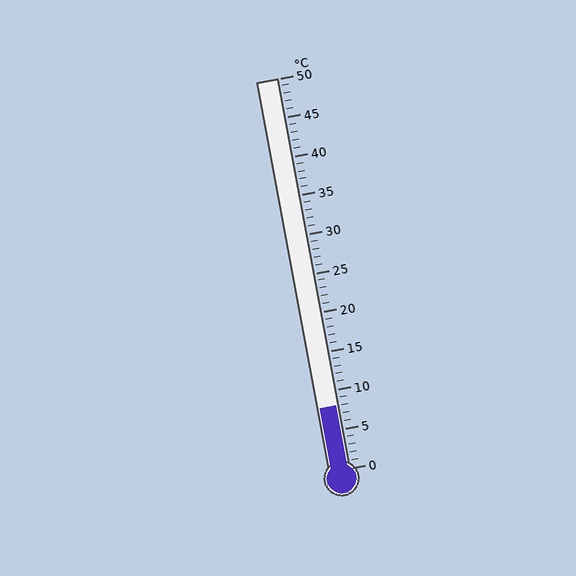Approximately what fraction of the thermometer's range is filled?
The thermometer is filled to approximately 15% of its range.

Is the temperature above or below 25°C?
The temperature is below 25°C.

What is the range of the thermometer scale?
The thermometer scale ranges from 0°C to 50°C.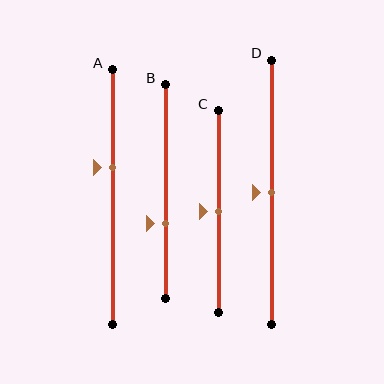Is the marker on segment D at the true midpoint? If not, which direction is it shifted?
Yes, the marker on segment D is at the true midpoint.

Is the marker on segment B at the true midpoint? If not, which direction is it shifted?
No, the marker on segment B is shifted downward by about 15% of the segment length.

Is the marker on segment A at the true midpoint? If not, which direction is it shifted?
No, the marker on segment A is shifted upward by about 12% of the segment length.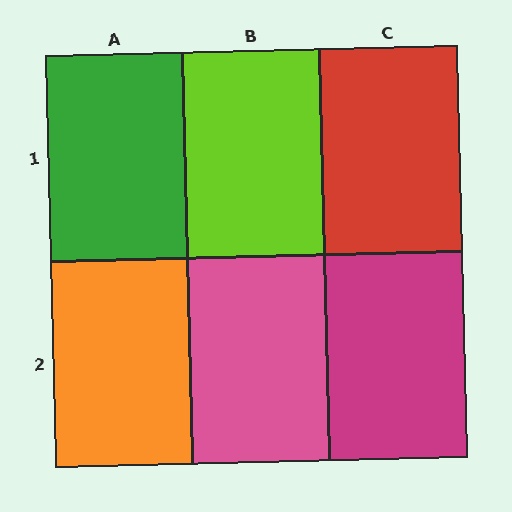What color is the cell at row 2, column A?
Orange.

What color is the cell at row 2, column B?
Pink.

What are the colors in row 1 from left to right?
Green, lime, red.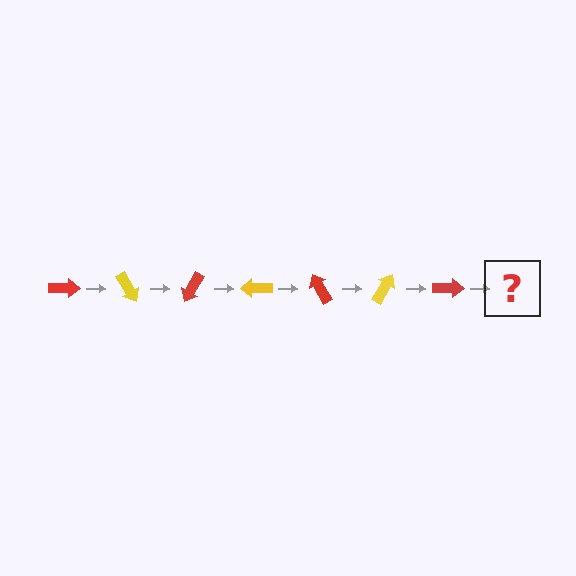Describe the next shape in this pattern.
It should be a yellow arrow, rotated 420 degrees from the start.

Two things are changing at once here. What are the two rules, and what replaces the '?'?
The two rules are that it rotates 60 degrees each step and the color cycles through red and yellow. The '?' should be a yellow arrow, rotated 420 degrees from the start.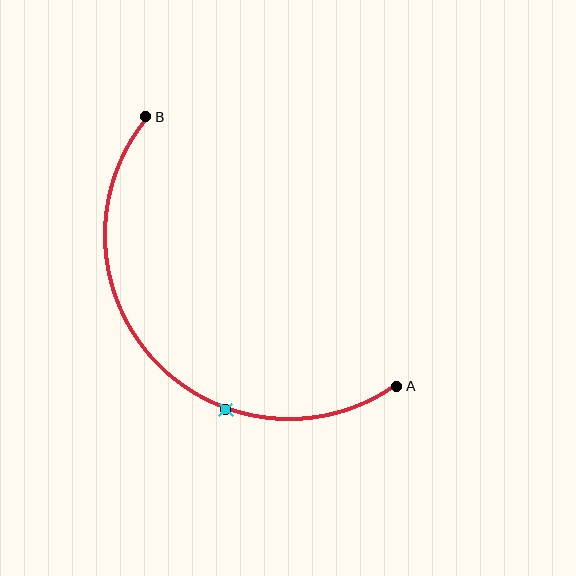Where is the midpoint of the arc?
The arc midpoint is the point on the curve farthest from the straight line joining A and B. It sits below and to the left of that line.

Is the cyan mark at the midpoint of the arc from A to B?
No. The cyan mark lies on the arc but is closer to endpoint A. The arc midpoint would be at the point on the curve equidistant along the arc from both A and B.